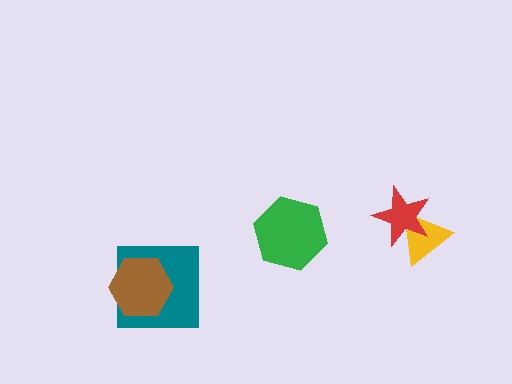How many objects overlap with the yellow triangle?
1 object overlaps with the yellow triangle.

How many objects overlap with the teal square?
1 object overlaps with the teal square.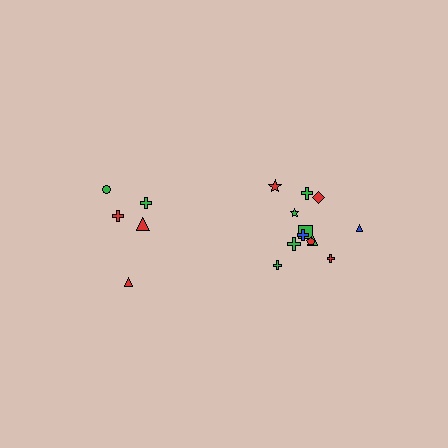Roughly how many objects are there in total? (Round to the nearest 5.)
Roughly 15 objects in total.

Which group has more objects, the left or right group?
The right group.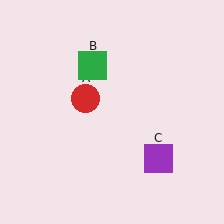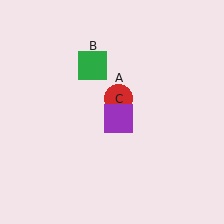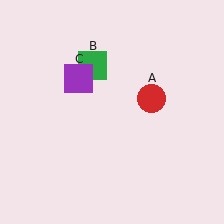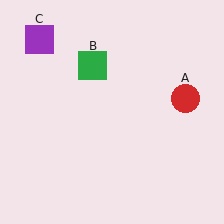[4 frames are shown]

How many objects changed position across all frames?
2 objects changed position: red circle (object A), purple square (object C).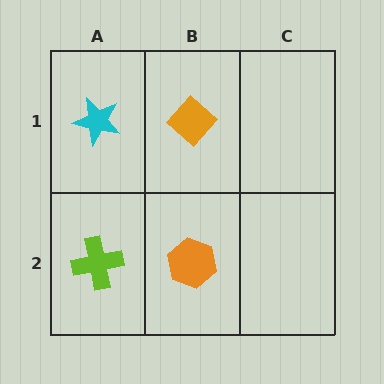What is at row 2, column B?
An orange hexagon.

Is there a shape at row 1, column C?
No, that cell is empty.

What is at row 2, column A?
A lime cross.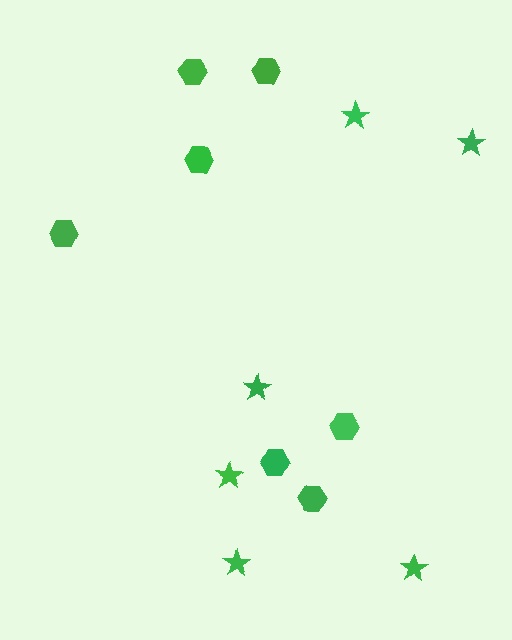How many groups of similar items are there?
There are 2 groups: one group of stars (6) and one group of hexagons (7).